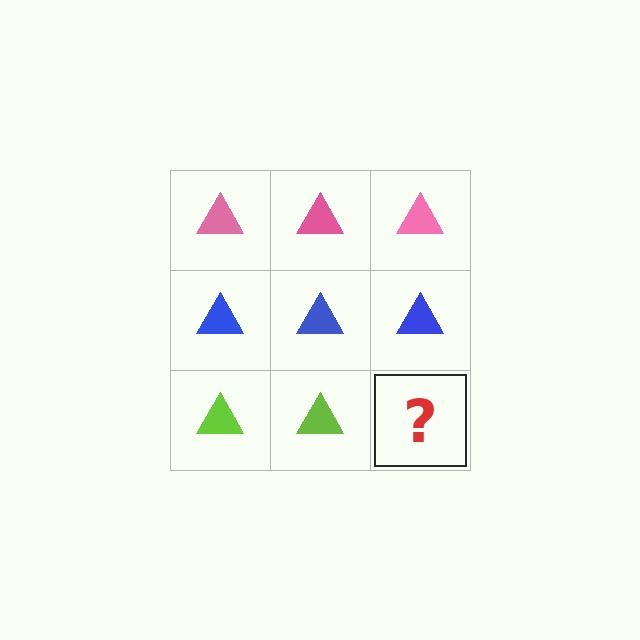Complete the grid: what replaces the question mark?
The question mark should be replaced with a lime triangle.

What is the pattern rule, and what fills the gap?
The rule is that each row has a consistent color. The gap should be filled with a lime triangle.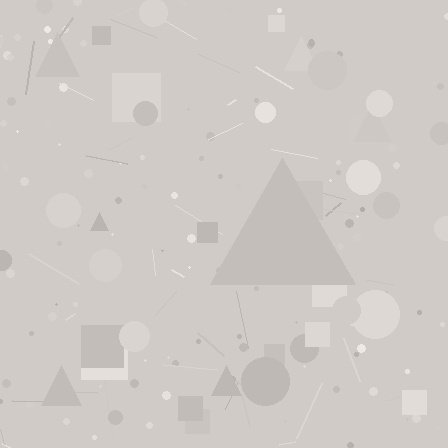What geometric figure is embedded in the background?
A triangle is embedded in the background.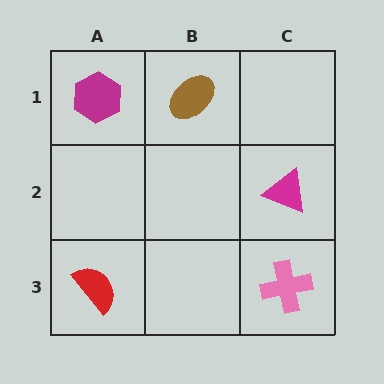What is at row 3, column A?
A red semicircle.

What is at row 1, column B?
A brown ellipse.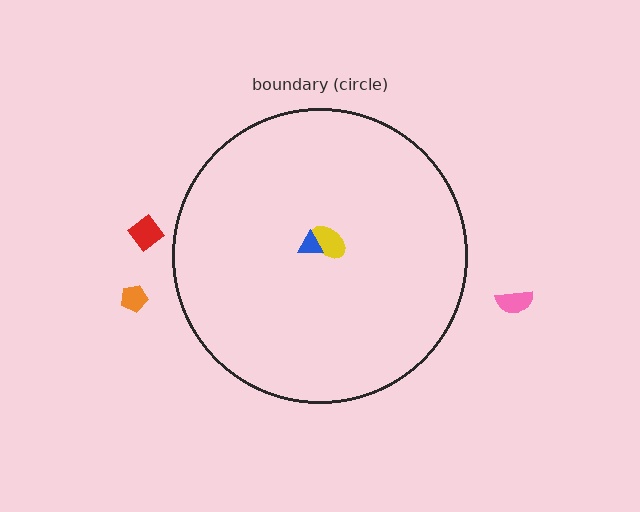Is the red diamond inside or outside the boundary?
Outside.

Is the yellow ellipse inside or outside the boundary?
Inside.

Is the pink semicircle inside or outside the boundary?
Outside.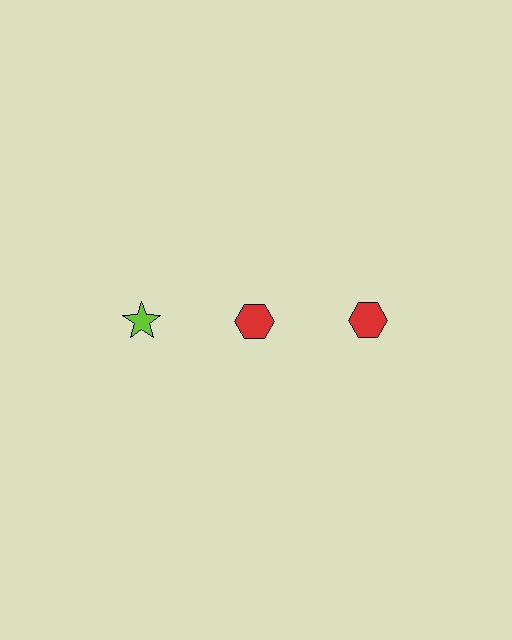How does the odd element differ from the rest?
It differs in both color (lime instead of red) and shape (star instead of hexagon).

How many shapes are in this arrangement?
There are 3 shapes arranged in a grid pattern.